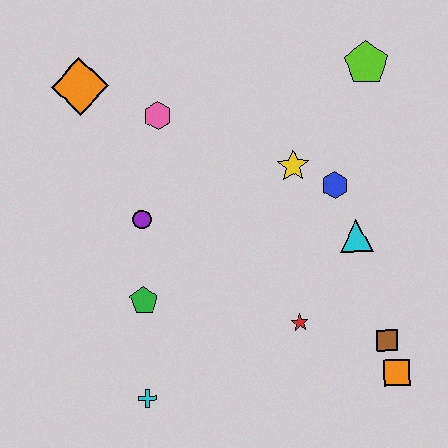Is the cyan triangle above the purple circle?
No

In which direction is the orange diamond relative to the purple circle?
The orange diamond is above the purple circle.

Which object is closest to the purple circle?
The green pentagon is closest to the purple circle.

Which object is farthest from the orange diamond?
The orange square is farthest from the orange diamond.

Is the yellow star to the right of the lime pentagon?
No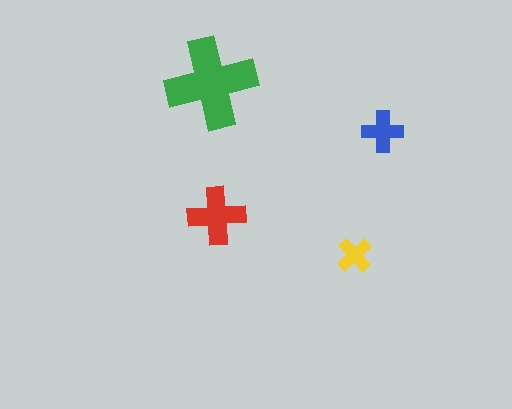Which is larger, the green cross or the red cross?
The green one.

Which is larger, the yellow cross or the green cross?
The green one.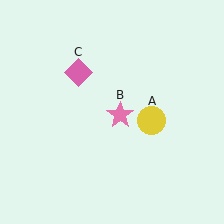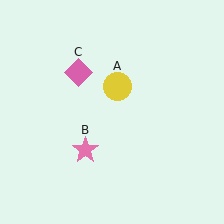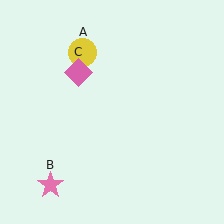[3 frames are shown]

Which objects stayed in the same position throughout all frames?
Pink diamond (object C) remained stationary.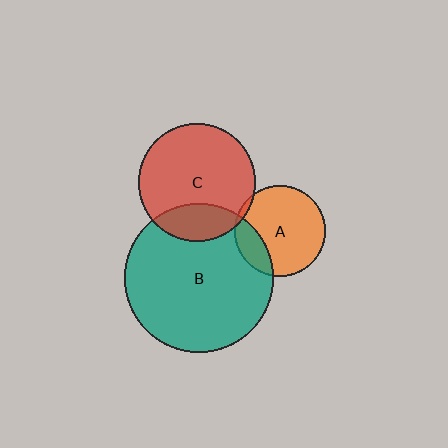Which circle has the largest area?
Circle B (teal).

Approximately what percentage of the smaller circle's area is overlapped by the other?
Approximately 20%.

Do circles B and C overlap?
Yes.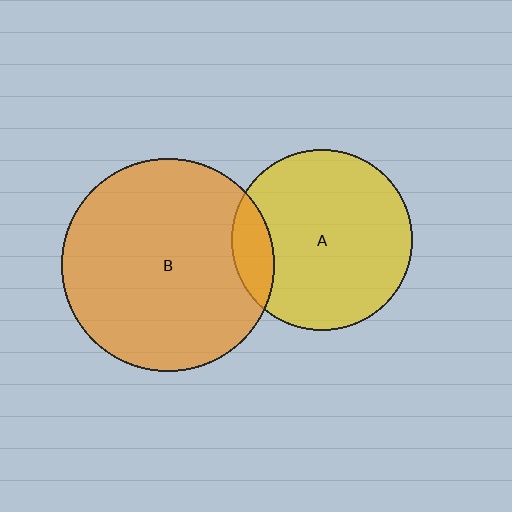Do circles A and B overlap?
Yes.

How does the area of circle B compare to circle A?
Approximately 1.4 times.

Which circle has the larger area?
Circle B (orange).